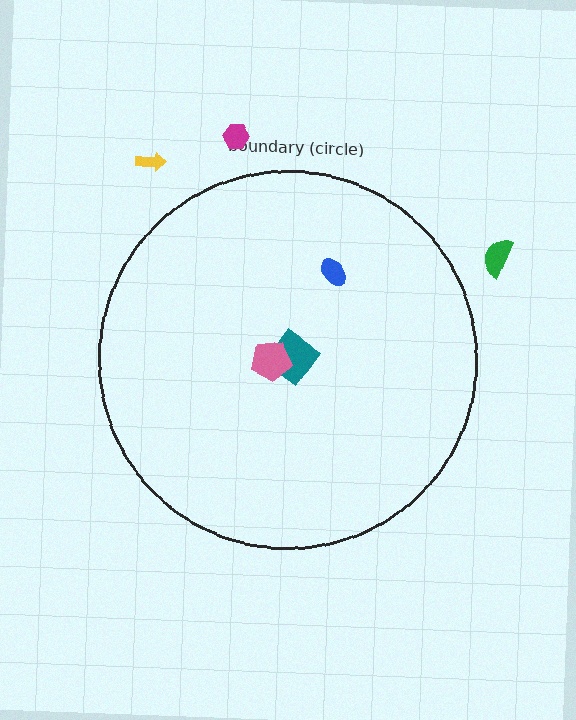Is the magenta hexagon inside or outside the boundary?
Outside.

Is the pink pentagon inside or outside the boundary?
Inside.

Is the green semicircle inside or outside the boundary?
Outside.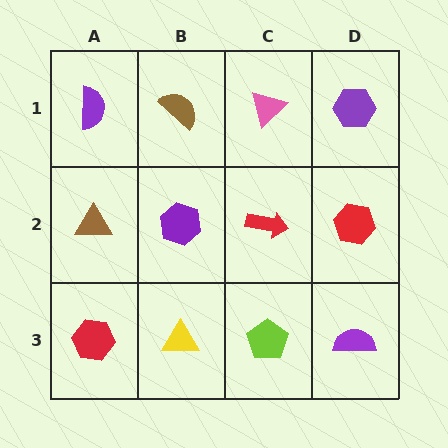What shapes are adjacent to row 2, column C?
A pink triangle (row 1, column C), a lime pentagon (row 3, column C), a purple hexagon (row 2, column B), a red hexagon (row 2, column D).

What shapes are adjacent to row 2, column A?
A purple semicircle (row 1, column A), a red hexagon (row 3, column A), a purple hexagon (row 2, column B).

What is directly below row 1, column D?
A red hexagon.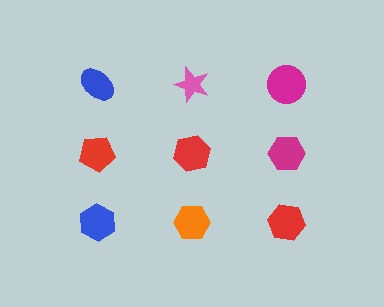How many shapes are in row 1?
3 shapes.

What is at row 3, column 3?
A red hexagon.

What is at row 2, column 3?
A magenta hexagon.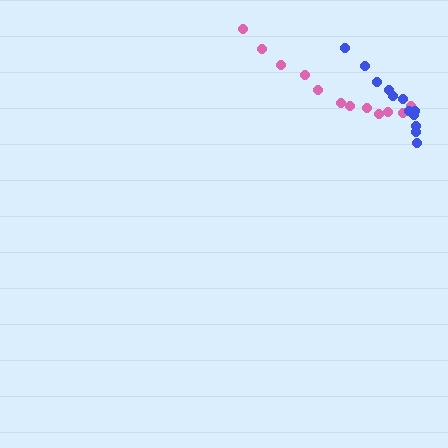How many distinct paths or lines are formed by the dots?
There are 2 distinct paths.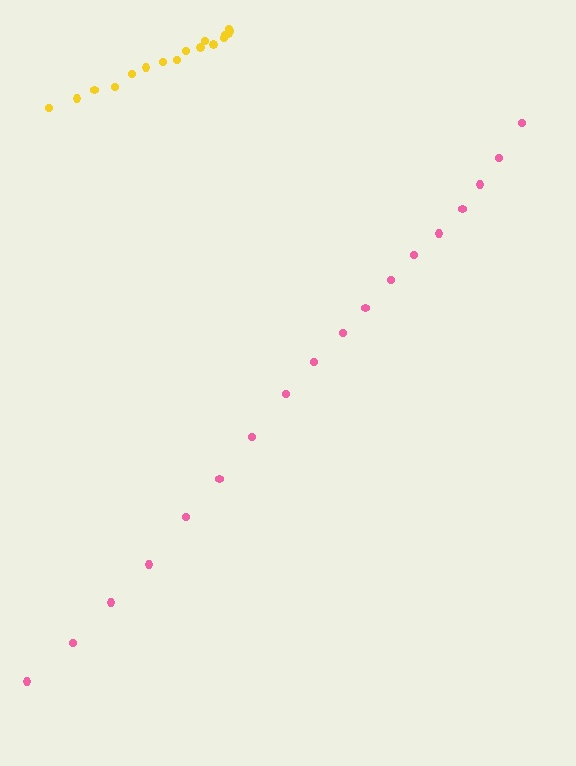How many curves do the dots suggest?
There are 2 distinct paths.